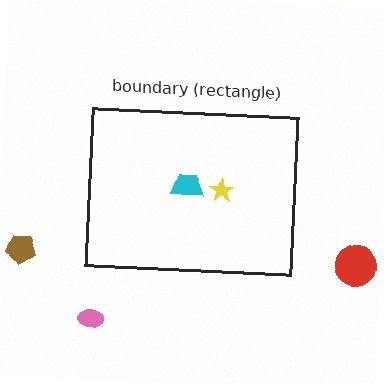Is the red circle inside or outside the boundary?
Outside.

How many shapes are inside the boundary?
2 inside, 3 outside.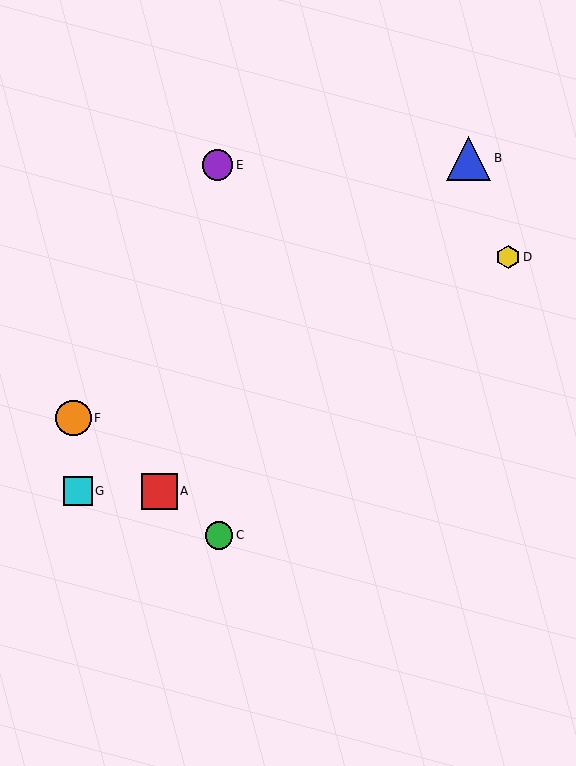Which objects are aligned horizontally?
Objects A, G are aligned horizontally.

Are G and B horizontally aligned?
No, G is at y≈491 and B is at y≈158.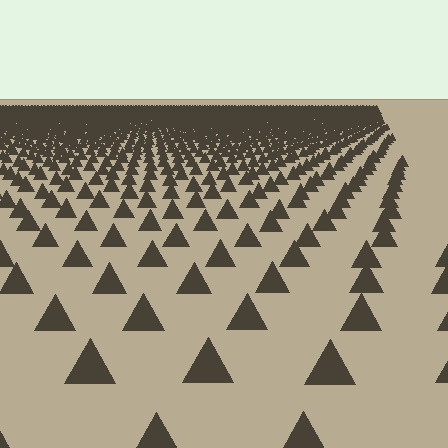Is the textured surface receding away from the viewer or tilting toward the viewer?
The surface is receding away from the viewer. Texture elements get smaller and denser toward the top.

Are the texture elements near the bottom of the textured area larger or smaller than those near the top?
Larger. Near the bottom, elements are closer to the viewer and appear at a bigger on-screen size.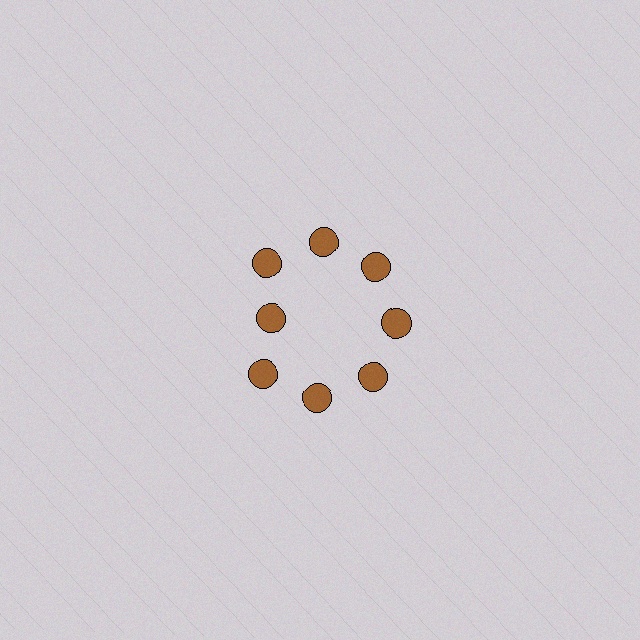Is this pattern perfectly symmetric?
No. The 8 brown circles are arranged in a ring, but one element near the 9 o'clock position is pulled inward toward the center, breaking the 8-fold rotational symmetry.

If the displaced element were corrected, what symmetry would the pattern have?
It would have 8-fold rotational symmetry — the pattern would map onto itself every 45 degrees.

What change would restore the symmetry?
The symmetry would be restored by moving it outward, back onto the ring so that all 8 circles sit at equal angles and equal distance from the center.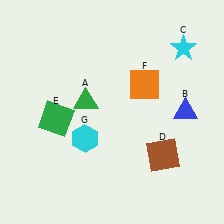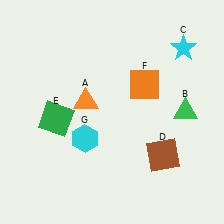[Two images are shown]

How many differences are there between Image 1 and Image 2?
There are 2 differences between the two images.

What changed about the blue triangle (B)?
In Image 1, B is blue. In Image 2, it changed to green.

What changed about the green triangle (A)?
In Image 1, A is green. In Image 2, it changed to orange.